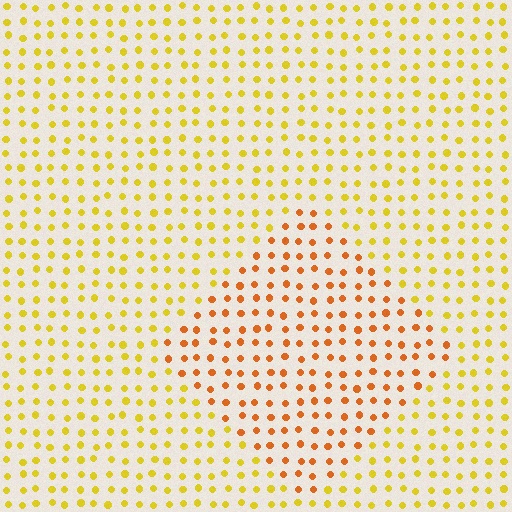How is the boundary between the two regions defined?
The boundary is defined purely by a slight shift in hue (about 32 degrees). Spacing, size, and orientation are identical on both sides.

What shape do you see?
I see a diamond.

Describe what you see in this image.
The image is filled with small yellow elements in a uniform arrangement. A diamond-shaped region is visible where the elements are tinted to a slightly different hue, forming a subtle color boundary.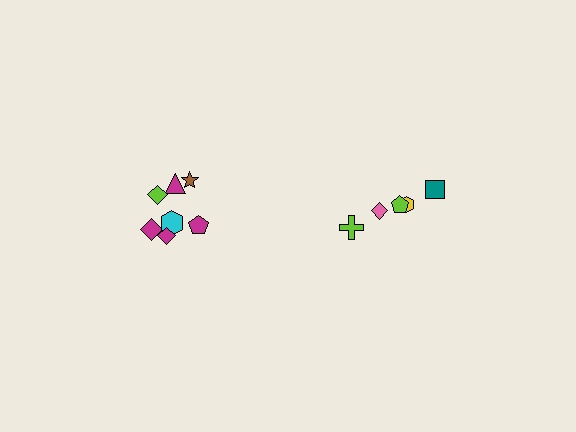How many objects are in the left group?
There are 7 objects.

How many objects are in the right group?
There are 5 objects.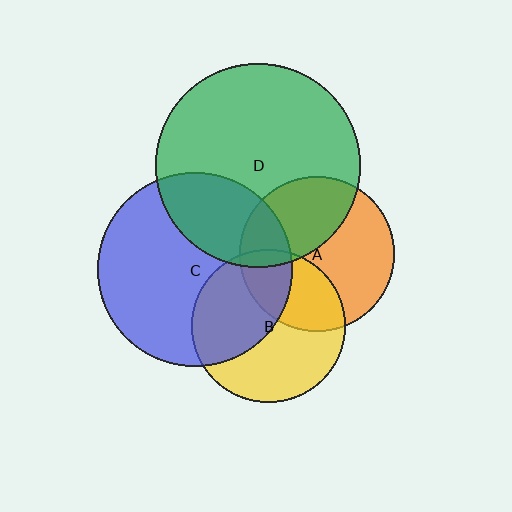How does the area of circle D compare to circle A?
Approximately 1.7 times.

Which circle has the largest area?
Circle D (green).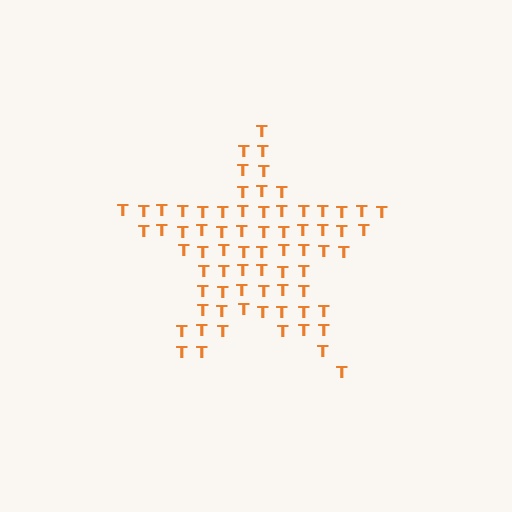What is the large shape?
The large shape is a star.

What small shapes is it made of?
It is made of small letter T's.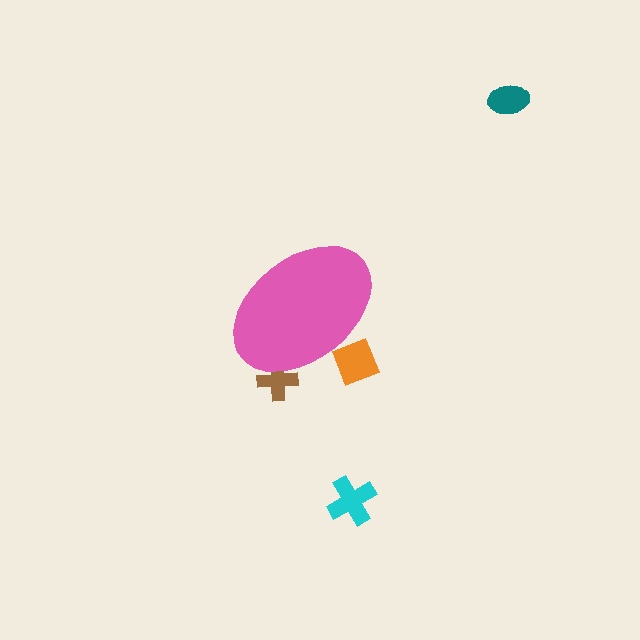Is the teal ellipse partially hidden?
No, the teal ellipse is fully visible.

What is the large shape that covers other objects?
A pink ellipse.